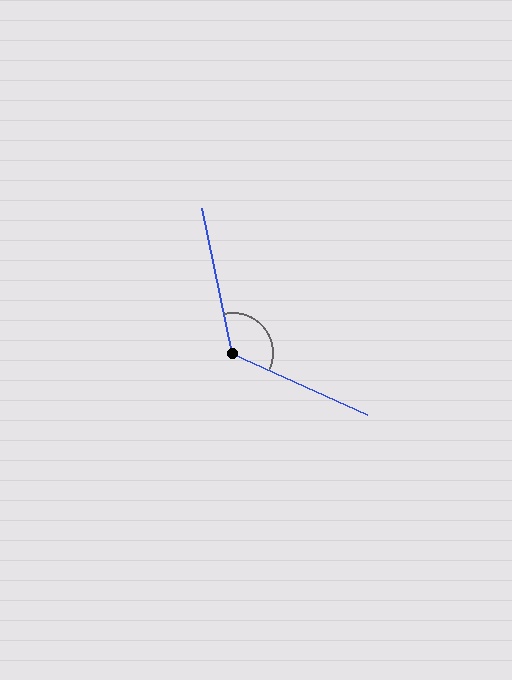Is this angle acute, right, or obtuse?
It is obtuse.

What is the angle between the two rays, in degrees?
Approximately 126 degrees.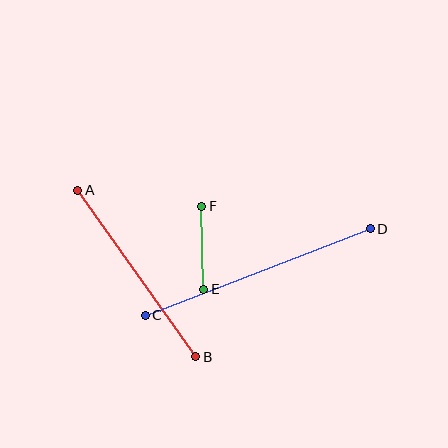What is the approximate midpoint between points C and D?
The midpoint is at approximately (258, 272) pixels.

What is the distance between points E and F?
The distance is approximately 83 pixels.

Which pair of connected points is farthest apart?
Points C and D are farthest apart.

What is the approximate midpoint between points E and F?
The midpoint is at approximately (203, 248) pixels.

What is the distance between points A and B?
The distance is approximately 204 pixels.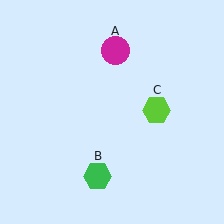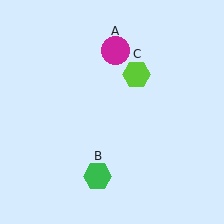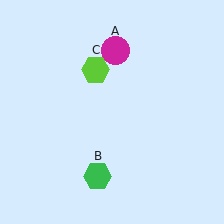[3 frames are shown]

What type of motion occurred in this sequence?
The lime hexagon (object C) rotated counterclockwise around the center of the scene.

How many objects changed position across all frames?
1 object changed position: lime hexagon (object C).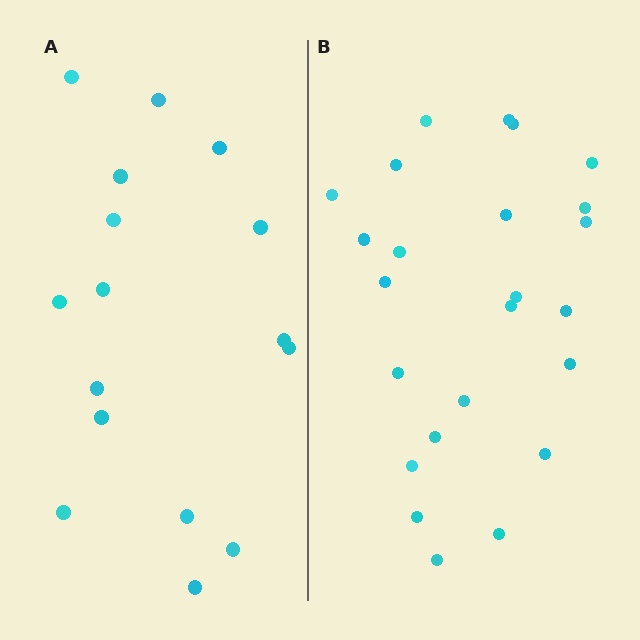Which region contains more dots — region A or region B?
Region B (the right region) has more dots.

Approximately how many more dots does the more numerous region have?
Region B has roughly 8 or so more dots than region A.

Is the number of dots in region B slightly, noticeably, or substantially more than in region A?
Region B has substantially more. The ratio is roughly 1.5 to 1.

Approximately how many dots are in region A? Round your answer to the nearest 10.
About 20 dots. (The exact count is 16, which rounds to 20.)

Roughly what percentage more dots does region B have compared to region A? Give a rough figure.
About 50% more.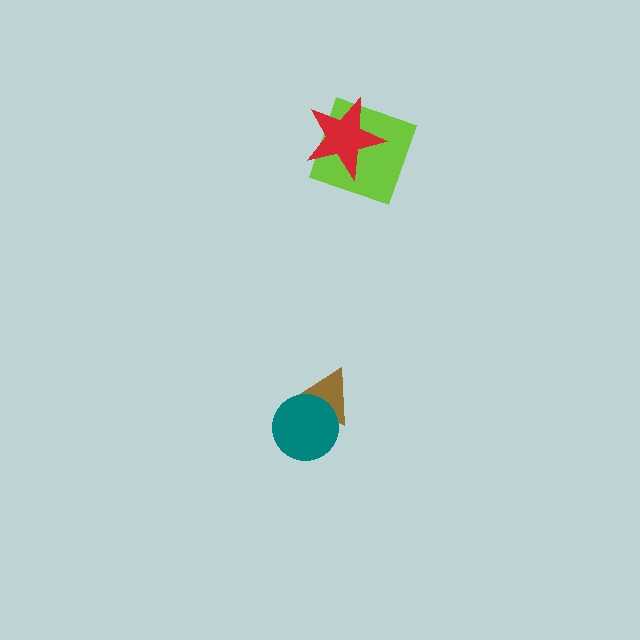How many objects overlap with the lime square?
1 object overlaps with the lime square.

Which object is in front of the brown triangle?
The teal circle is in front of the brown triangle.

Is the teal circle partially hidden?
No, no other shape covers it.